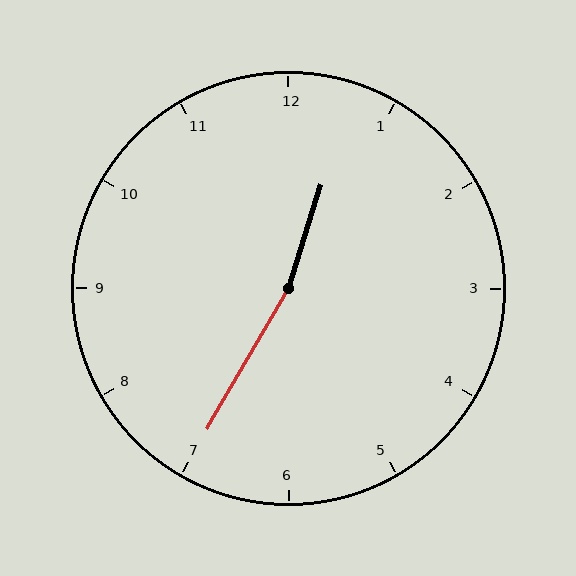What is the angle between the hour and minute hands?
Approximately 168 degrees.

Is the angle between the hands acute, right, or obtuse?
It is obtuse.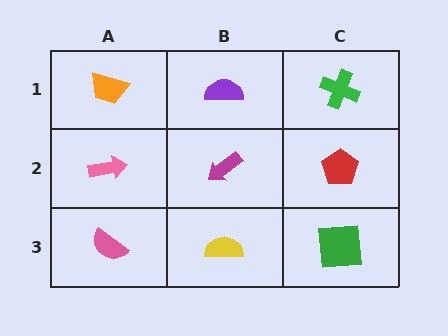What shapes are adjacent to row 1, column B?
A magenta arrow (row 2, column B), an orange trapezoid (row 1, column A), a green cross (row 1, column C).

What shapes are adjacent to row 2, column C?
A green cross (row 1, column C), a green square (row 3, column C), a magenta arrow (row 2, column B).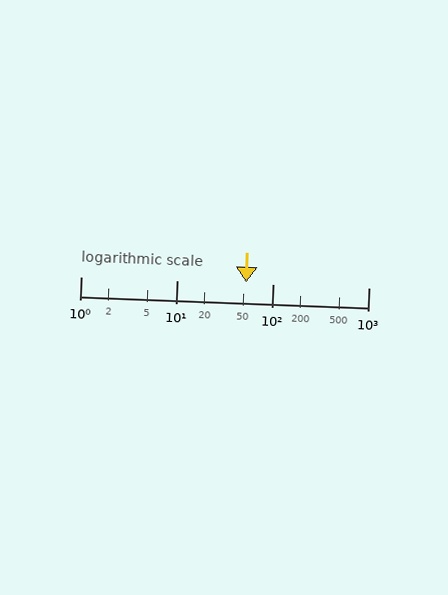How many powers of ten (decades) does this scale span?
The scale spans 3 decades, from 1 to 1000.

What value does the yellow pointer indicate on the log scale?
The pointer indicates approximately 53.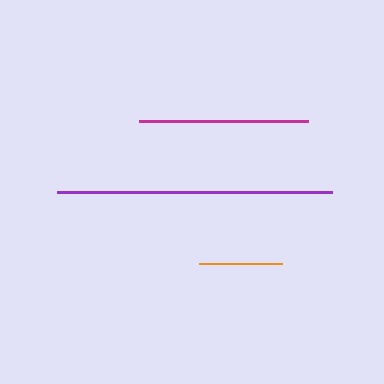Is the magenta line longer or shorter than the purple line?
The purple line is longer than the magenta line.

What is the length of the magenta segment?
The magenta segment is approximately 169 pixels long.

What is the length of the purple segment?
The purple segment is approximately 275 pixels long.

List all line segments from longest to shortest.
From longest to shortest: purple, magenta, orange.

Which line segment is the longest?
The purple line is the longest at approximately 275 pixels.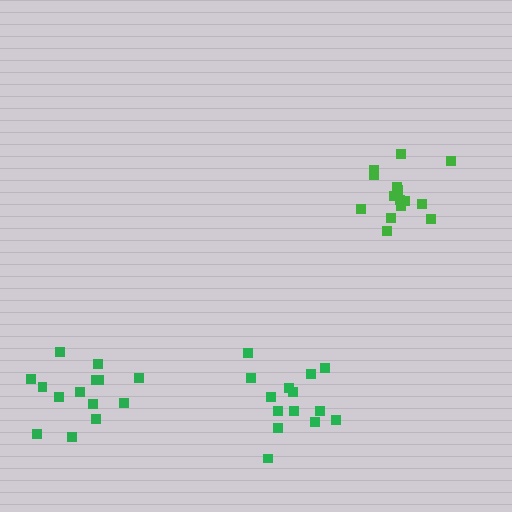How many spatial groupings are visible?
There are 3 spatial groupings.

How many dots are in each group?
Group 1: 15 dots, Group 2: 14 dots, Group 3: 14 dots (43 total).